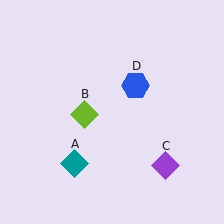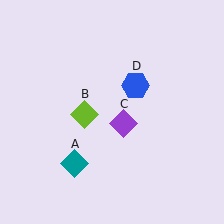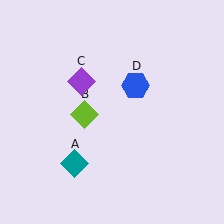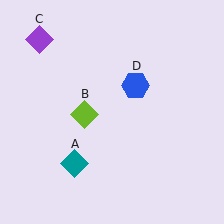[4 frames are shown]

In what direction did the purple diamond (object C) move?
The purple diamond (object C) moved up and to the left.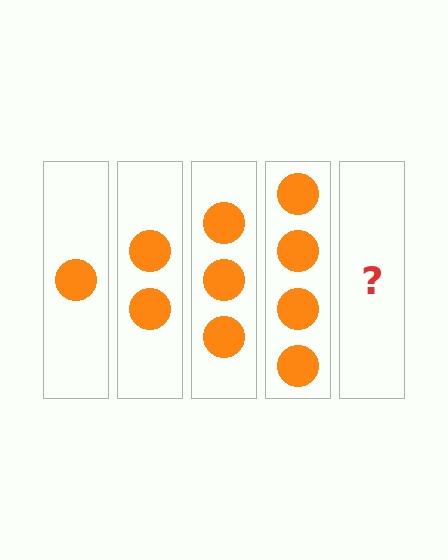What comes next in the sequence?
The next element should be 5 circles.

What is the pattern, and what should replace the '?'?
The pattern is that each step adds one more circle. The '?' should be 5 circles.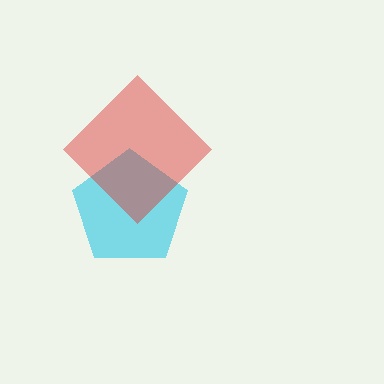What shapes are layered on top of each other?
The layered shapes are: a cyan pentagon, a red diamond.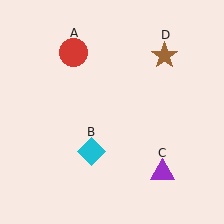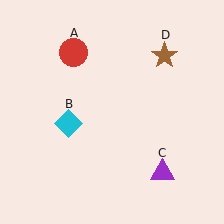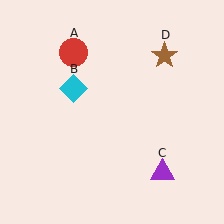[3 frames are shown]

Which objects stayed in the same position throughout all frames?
Red circle (object A) and purple triangle (object C) and brown star (object D) remained stationary.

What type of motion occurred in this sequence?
The cyan diamond (object B) rotated clockwise around the center of the scene.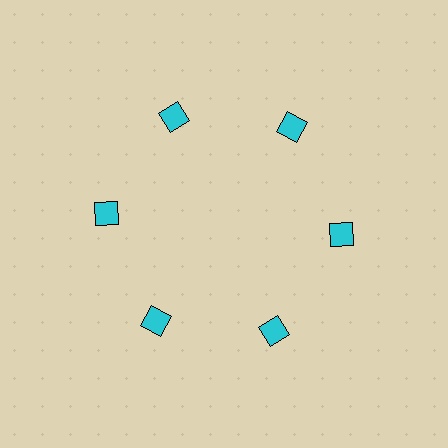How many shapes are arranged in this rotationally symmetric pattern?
There are 6 shapes, arranged in 6 groups of 1.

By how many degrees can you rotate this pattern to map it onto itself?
The pattern maps onto itself every 60 degrees of rotation.